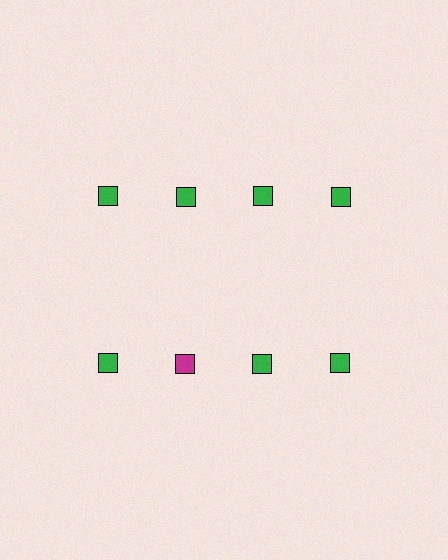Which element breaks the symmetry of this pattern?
The magenta square in the second row, second from left column breaks the symmetry. All other shapes are green squares.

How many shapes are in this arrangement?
There are 8 shapes arranged in a grid pattern.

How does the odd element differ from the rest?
It has a different color: magenta instead of green.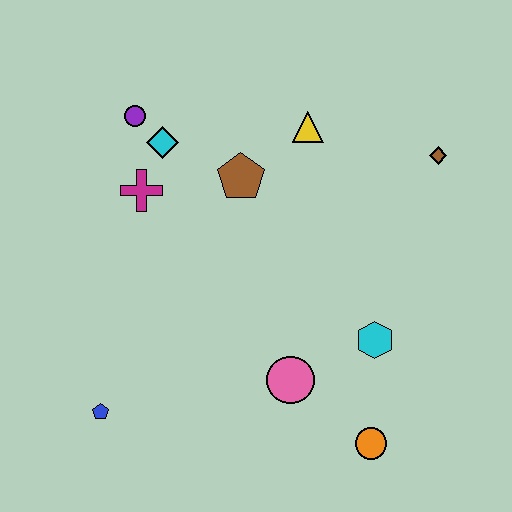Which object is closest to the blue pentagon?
The pink circle is closest to the blue pentagon.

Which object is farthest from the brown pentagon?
The orange circle is farthest from the brown pentagon.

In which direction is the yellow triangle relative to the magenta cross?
The yellow triangle is to the right of the magenta cross.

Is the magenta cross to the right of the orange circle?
No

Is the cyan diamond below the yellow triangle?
Yes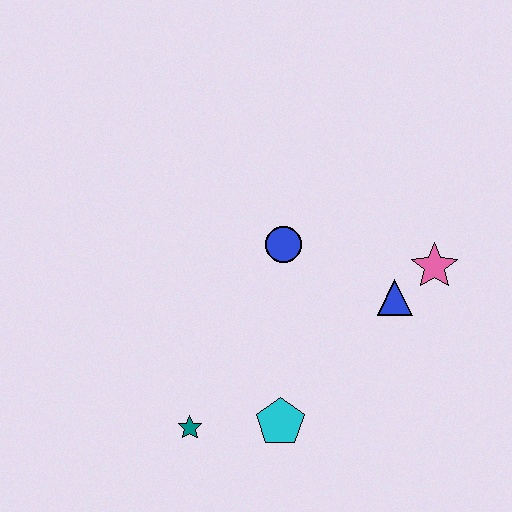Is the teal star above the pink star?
No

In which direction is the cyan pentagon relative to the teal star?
The cyan pentagon is to the right of the teal star.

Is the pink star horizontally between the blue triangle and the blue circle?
No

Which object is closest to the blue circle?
The blue triangle is closest to the blue circle.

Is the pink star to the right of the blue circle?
Yes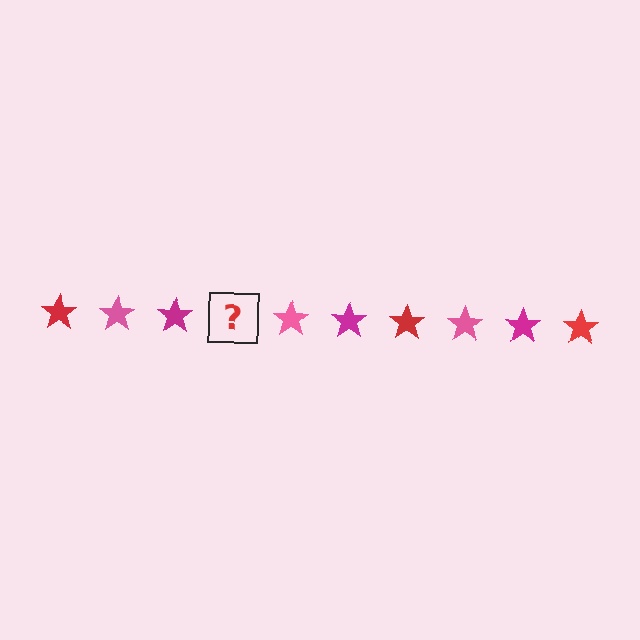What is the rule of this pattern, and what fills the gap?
The rule is that the pattern cycles through red, pink, magenta stars. The gap should be filled with a red star.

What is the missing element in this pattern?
The missing element is a red star.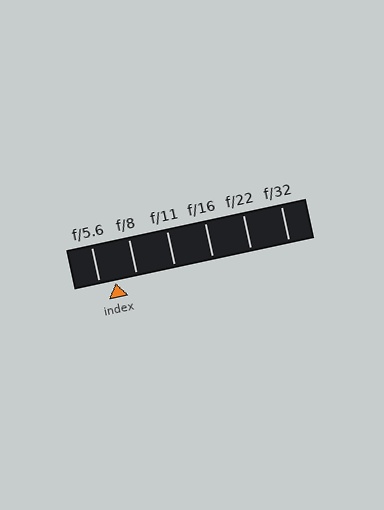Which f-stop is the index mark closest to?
The index mark is closest to f/5.6.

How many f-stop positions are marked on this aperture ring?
There are 6 f-stop positions marked.